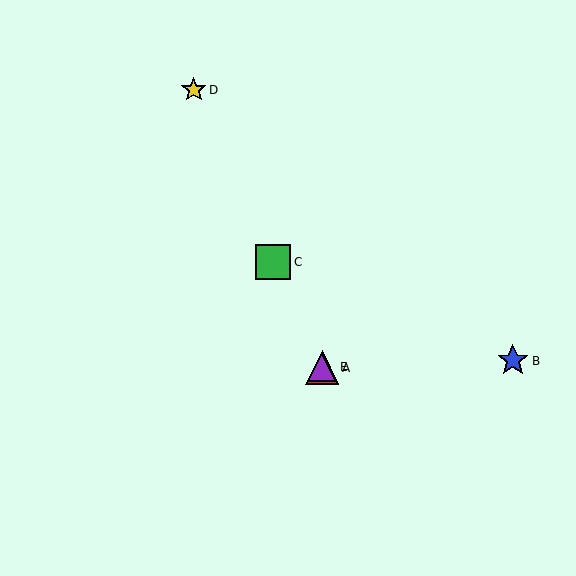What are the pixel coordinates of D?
Object D is at (194, 90).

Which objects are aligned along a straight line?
Objects A, C, D, E are aligned along a straight line.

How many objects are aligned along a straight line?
4 objects (A, C, D, E) are aligned along a straight line.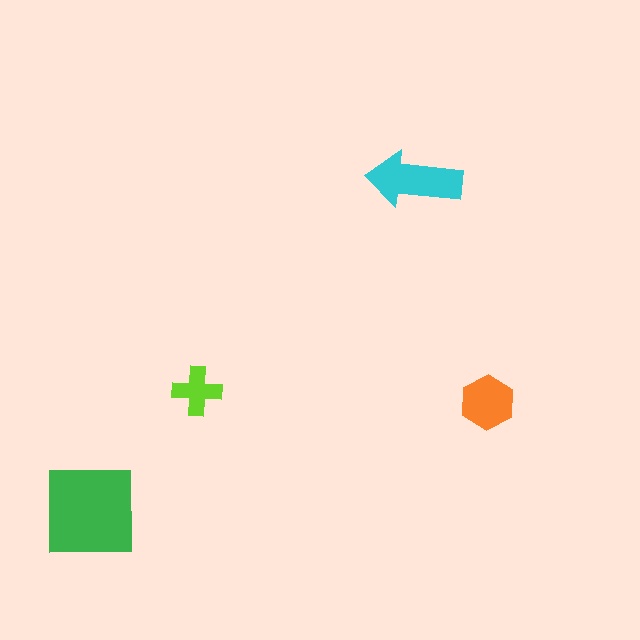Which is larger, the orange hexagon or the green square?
The green square.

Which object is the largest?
The green square.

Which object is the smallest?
The lime cross.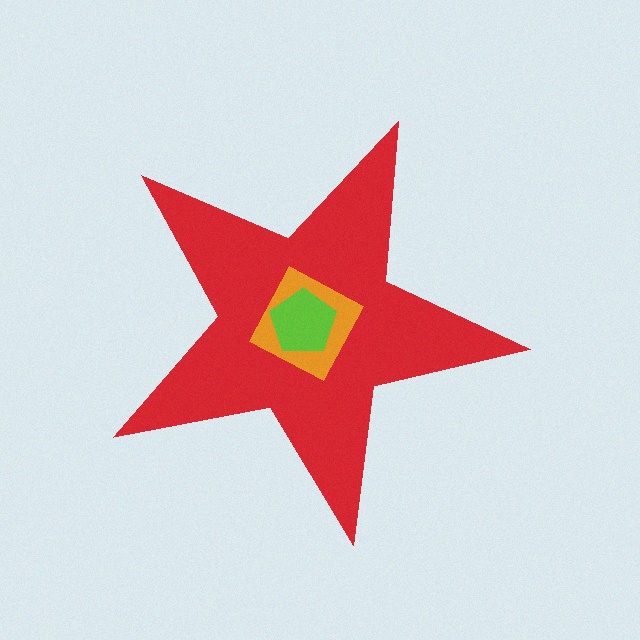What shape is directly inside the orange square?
The lime pentagon.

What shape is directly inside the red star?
The orange square.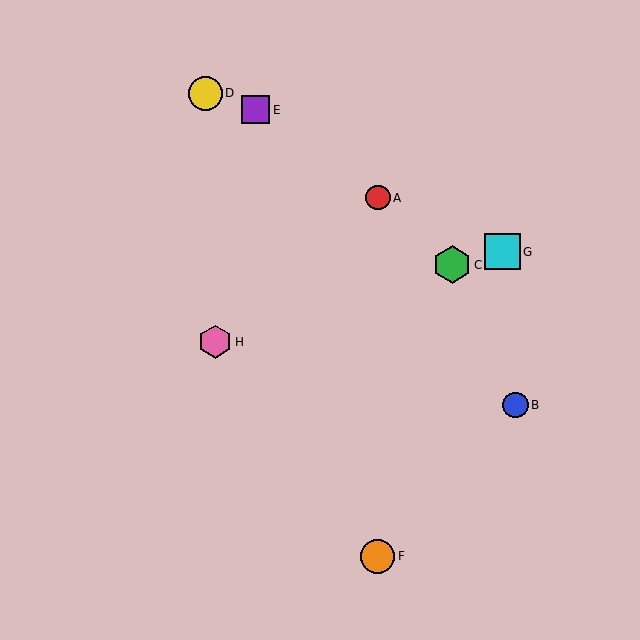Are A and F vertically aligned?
Yes, both are at x≈378.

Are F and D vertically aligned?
No, F is at x≈378 and D is at x≈205.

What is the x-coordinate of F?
Object F is at x≈378.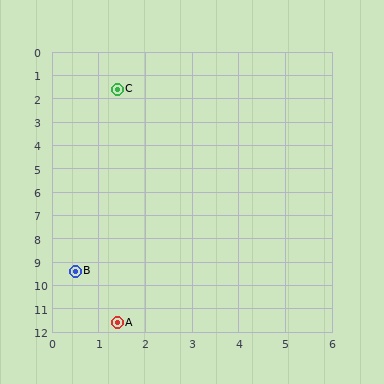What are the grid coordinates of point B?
Point B is at approximately (0.5, 9.4).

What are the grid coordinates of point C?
Point C is at approximately (1.4, 1.6).